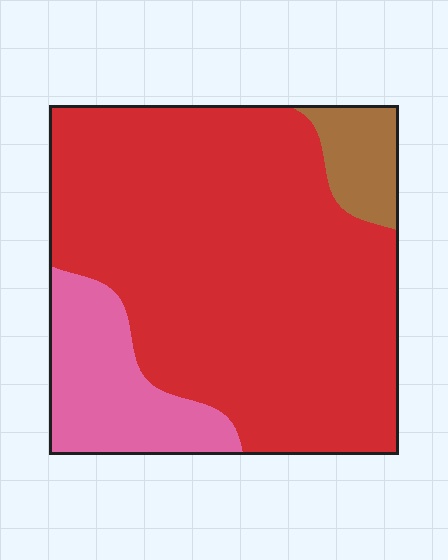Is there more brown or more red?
Red.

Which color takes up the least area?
Brown, at roughly 5%.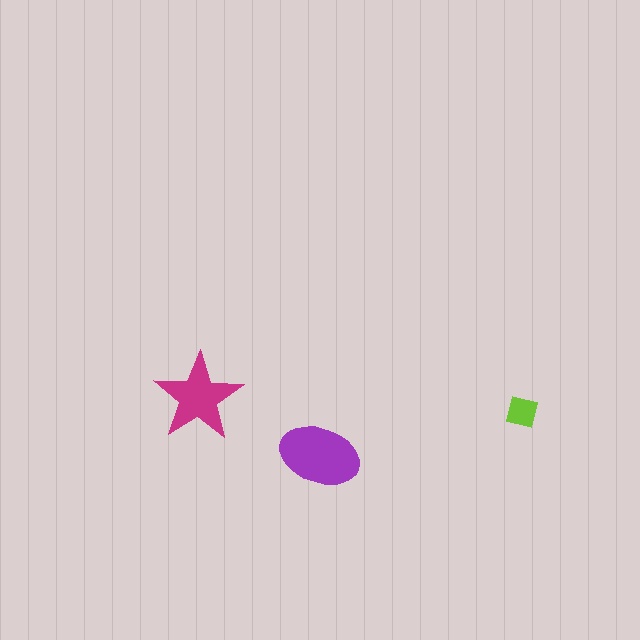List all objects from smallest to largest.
The lime square, the magenta star, the purple ellipse.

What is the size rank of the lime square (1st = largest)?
3rd.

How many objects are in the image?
There are 3 objects in the image.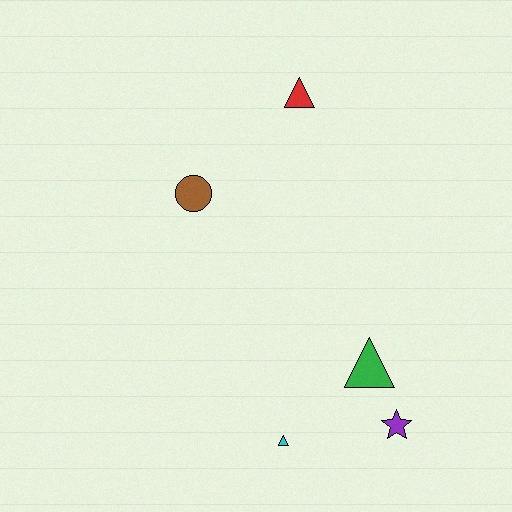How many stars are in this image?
There is 1 star.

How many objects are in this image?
There are 5 objects.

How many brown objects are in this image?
There is 1 brown object.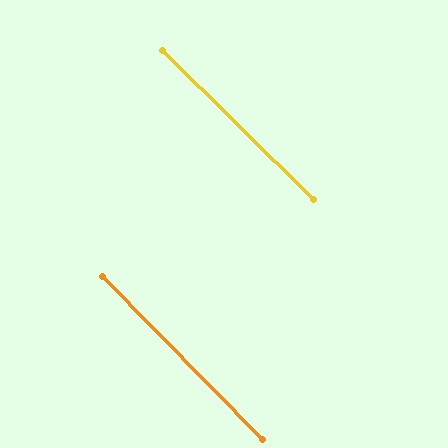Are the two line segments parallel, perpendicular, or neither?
Parallel — their directions differ by only 1.0°.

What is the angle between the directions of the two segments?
Approximately 1 degree.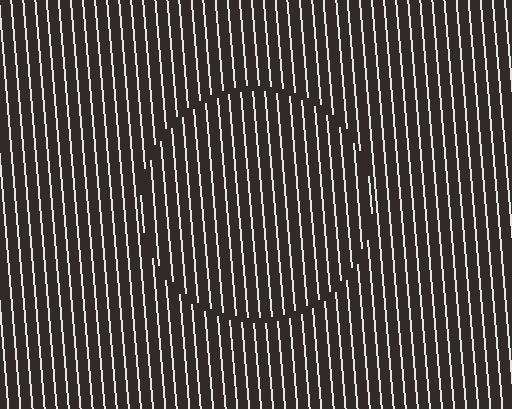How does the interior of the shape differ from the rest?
The interior of the shape contains the same grating, shifted by half a period — the contour is defined by the phase discontinuity where line-ends from the inner and outer gratings abut.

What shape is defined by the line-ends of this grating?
An illusory circle. The interior of the shape contains the same grating, shifted by half a period — the contour is defined by the phase discontinuity where line-ends from the inner and outer gratings abut.